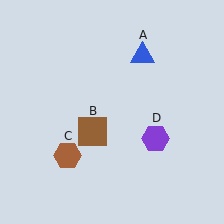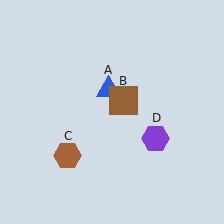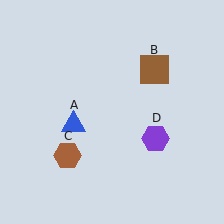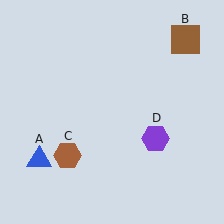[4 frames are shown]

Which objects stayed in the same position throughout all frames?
Brown hexagon (object C) and purple hexagon (object D) remained stationary.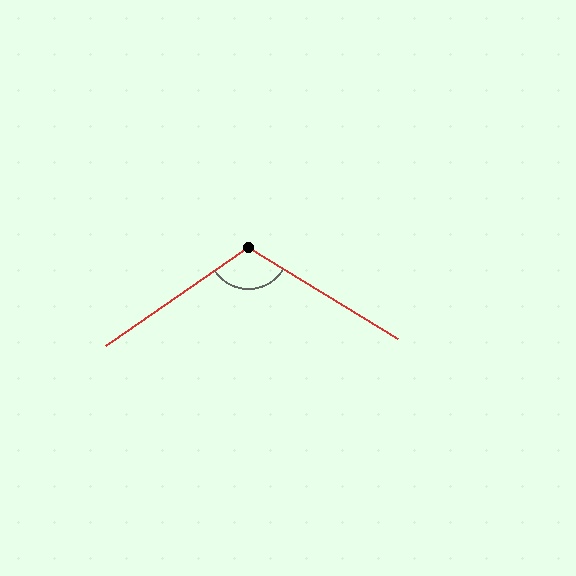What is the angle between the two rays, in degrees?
Approximately 114 degrees.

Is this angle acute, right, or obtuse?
It is obtuse.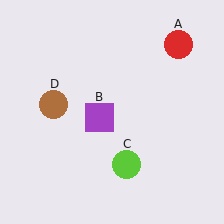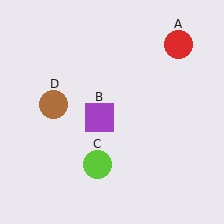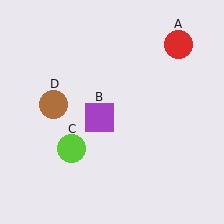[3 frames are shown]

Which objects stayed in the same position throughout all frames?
Red circle (object A) and purple square (object B) and brown circle (object D) remained stationary.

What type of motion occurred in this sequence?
The lime circle (object C) rotated clockwise around the center of the scene.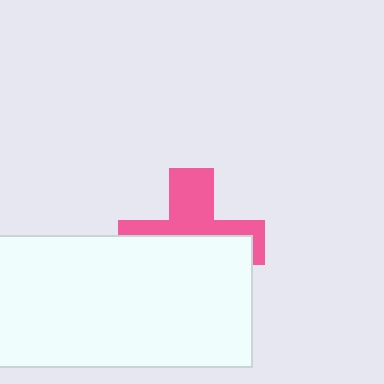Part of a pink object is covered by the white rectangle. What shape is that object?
It is a cross.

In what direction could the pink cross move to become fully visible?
The pink cross could move up. That would shift it out from behind the white rectangle entirely.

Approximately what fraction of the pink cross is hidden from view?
Roughly 56% of the pink cross is hidden behind the white rectangle.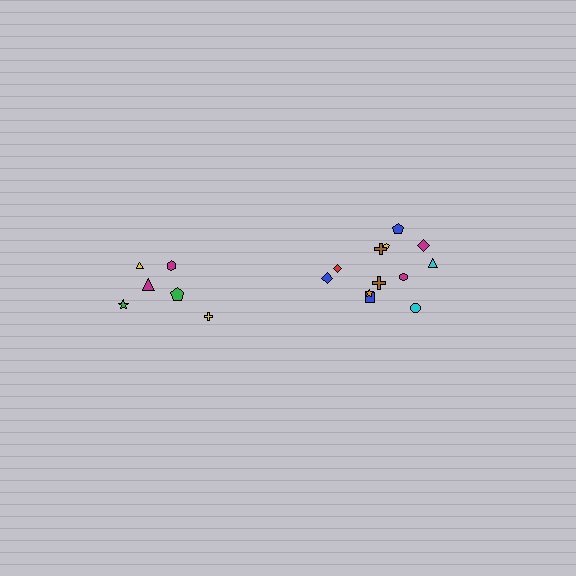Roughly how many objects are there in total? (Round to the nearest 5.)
Roughly 20 objects in total.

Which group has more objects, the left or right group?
The right group.